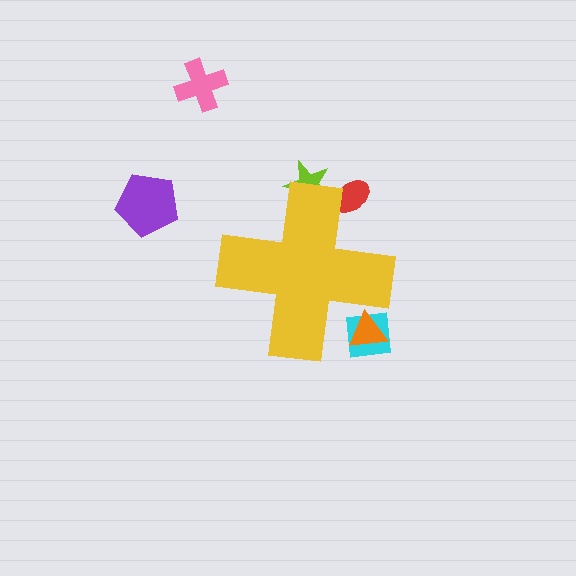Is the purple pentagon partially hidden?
No, the purple pentagon is fully visible.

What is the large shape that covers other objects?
A yellow cross.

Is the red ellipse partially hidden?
Yes, the red ellipse is partially hidden behind the yellow cross.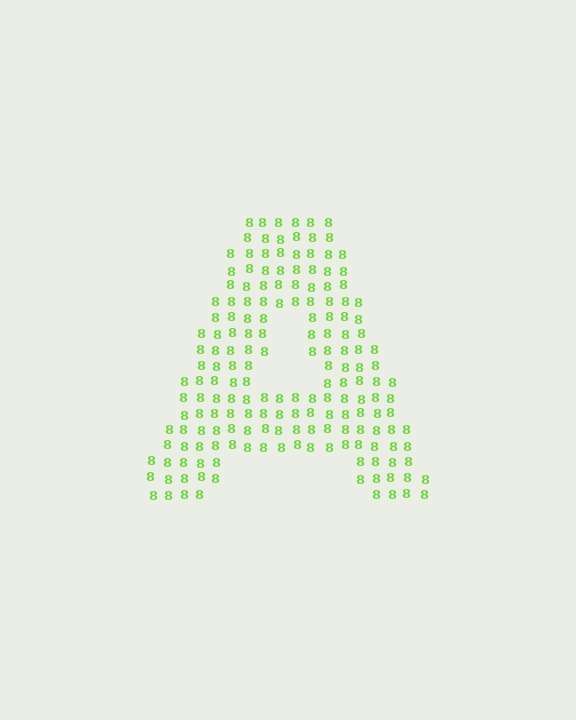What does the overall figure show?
The overall figure shows the letter A.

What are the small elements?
The small elements are digit 8's.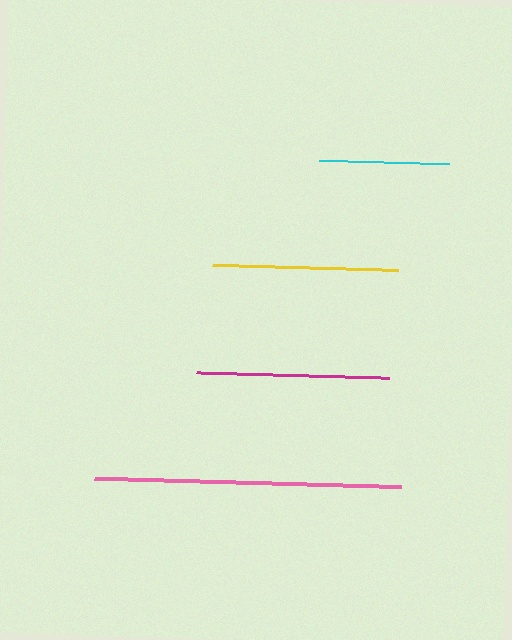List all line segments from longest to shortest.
From longest to shortest: pink, magenta, yellow, cyan.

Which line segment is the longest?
The pink line is the longest at approximately 307 pixels.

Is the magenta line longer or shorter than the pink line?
The pink line is longer than the magenta line.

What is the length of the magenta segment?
The magenta segment is approximately 193 pixels long.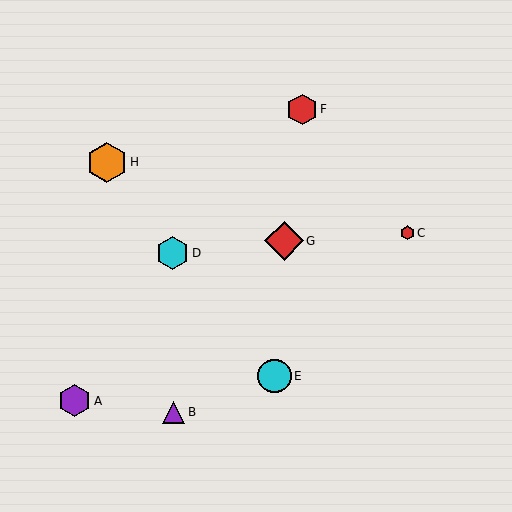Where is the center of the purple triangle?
The center of the purple triangle is at (174, 412).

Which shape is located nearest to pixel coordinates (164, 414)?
The purple triangle (labeled B) at (174, 412) is nearest to that location.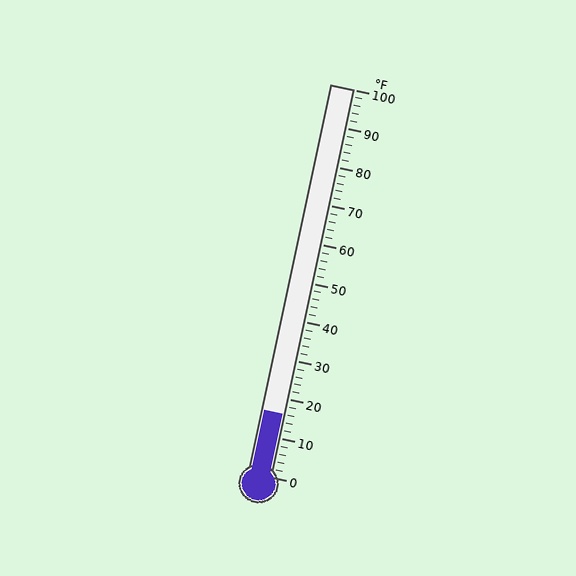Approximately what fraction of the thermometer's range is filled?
The thermometer is filled to approximately 15% of its range.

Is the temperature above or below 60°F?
The temperature is below 60°F.